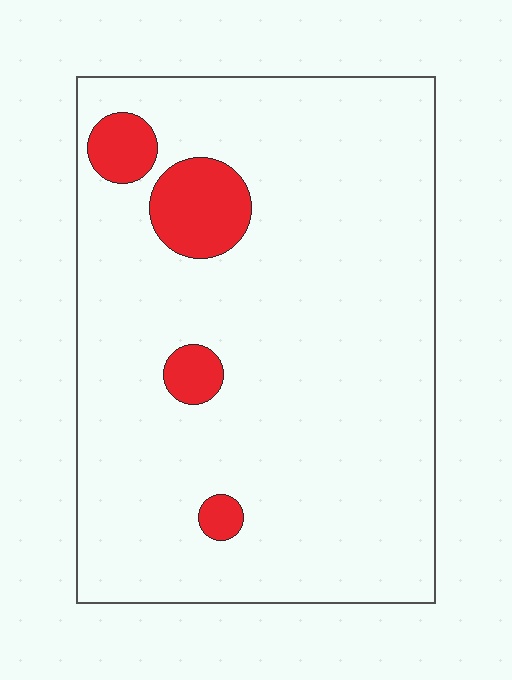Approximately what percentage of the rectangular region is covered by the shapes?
Approximately 10%.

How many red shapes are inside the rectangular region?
4.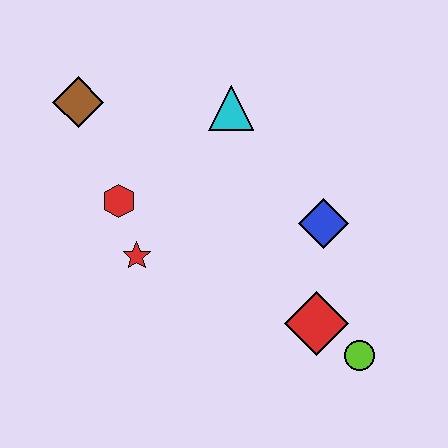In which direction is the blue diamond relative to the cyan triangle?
The blue diamond is below the cyan triangle.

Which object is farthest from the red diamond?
The brown diamond is farthest from the red diamond.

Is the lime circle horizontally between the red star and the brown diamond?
No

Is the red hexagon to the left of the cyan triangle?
Yes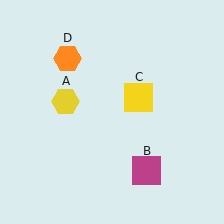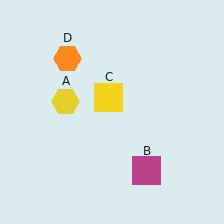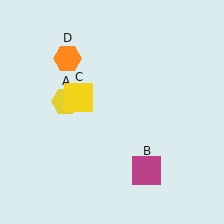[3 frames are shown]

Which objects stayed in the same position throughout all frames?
Yellow hexagon (object A) and magenta square (object B) and orange hexagon (object D) remained stationary.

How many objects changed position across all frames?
1 object changed position: yellow square (object C).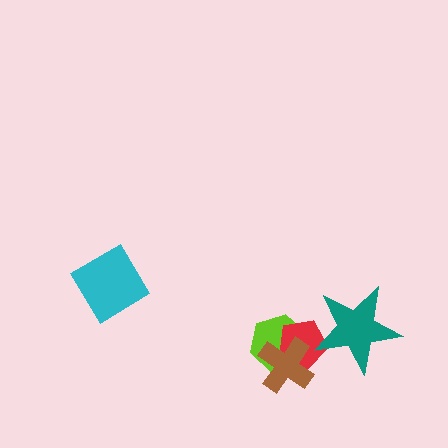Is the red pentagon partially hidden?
Yes, it is partially covered by another shape.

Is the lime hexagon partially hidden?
Yes, it is partially covered by another shape.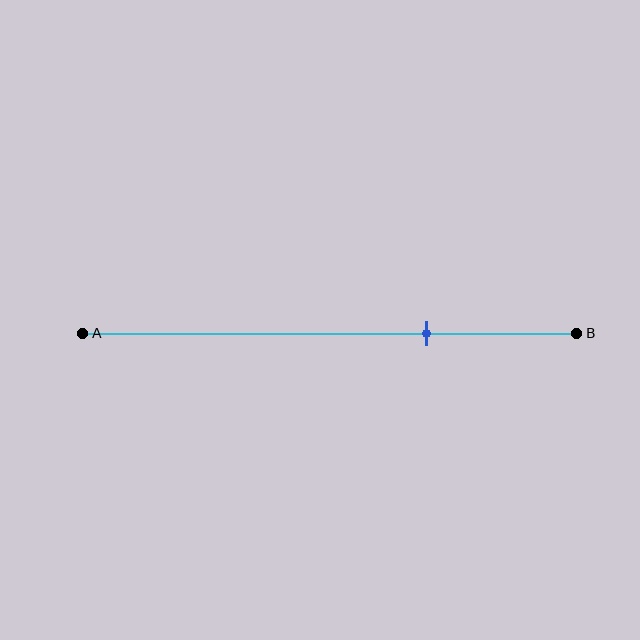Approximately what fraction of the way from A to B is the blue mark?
The blue mark is approximately 70% of the way from A to B.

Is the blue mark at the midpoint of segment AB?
No, the mark is at about 70% from A, not at the 50% midpoint.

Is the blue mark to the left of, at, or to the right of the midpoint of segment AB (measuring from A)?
The blue mark is to the right of the midpoint of segment AB.